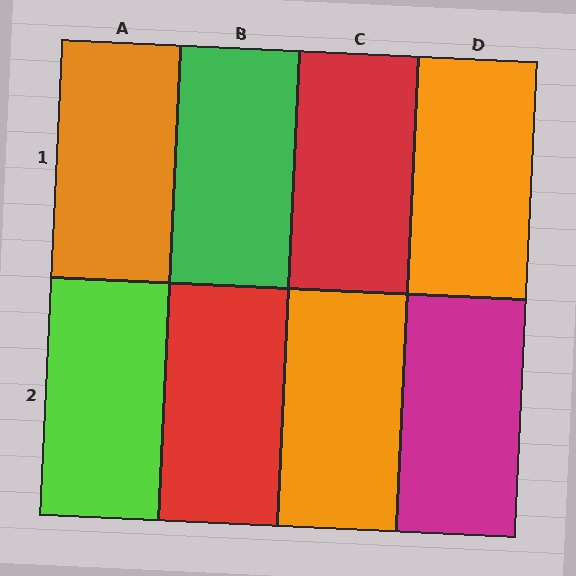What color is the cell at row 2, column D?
Magenta.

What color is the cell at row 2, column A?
Lime.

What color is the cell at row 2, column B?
Red.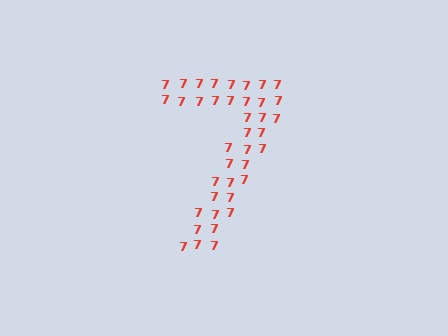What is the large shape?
The large shape is the digit 7.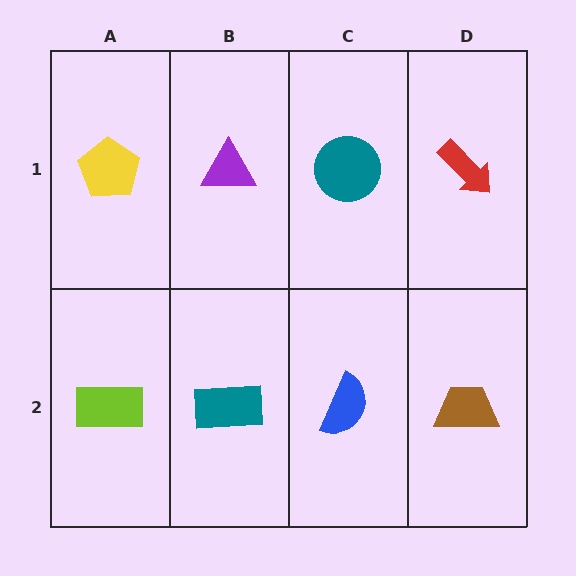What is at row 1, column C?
A teal circle.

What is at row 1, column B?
A purple triangle.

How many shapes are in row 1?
4 shapes.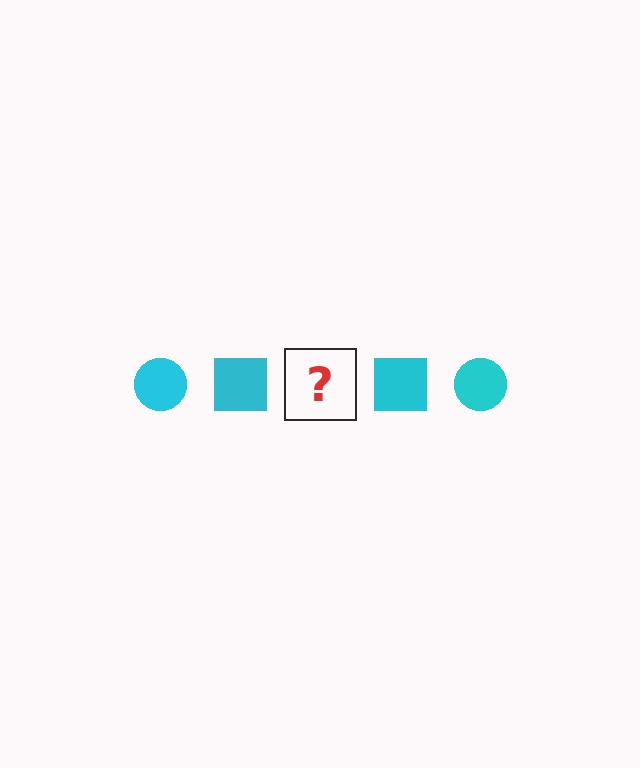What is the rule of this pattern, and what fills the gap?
The rule is that the pattern cycles through circle, square shapes in cyan. The gap should be filled with a cyan circle.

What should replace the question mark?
The question mark should be replaced with a cyan circle.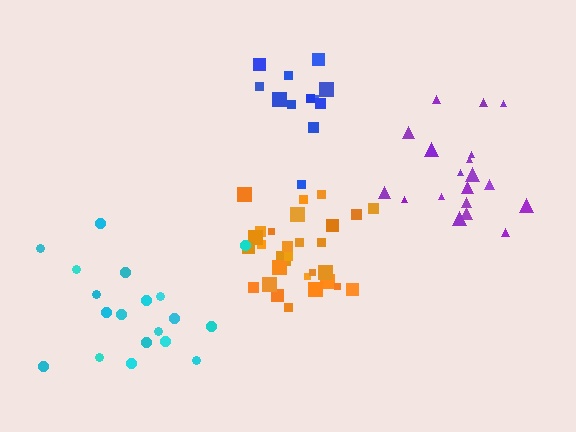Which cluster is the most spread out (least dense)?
Cyan.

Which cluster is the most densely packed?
Orange.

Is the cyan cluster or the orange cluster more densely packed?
Orange.